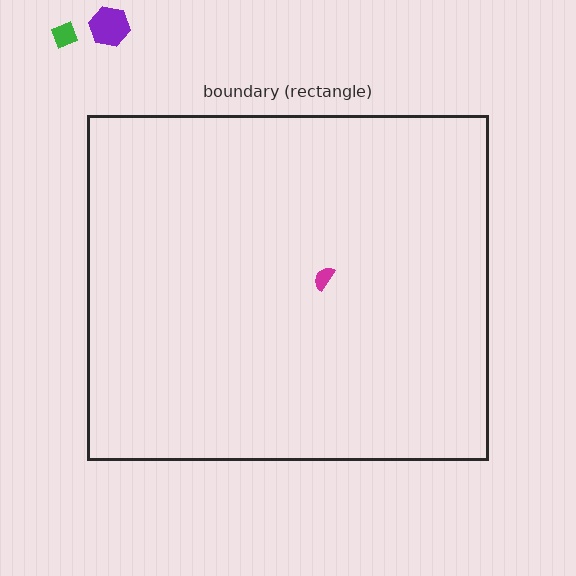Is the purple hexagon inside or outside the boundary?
Outside.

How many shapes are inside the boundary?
1 inside, 2 outside.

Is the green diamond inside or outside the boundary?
Outside.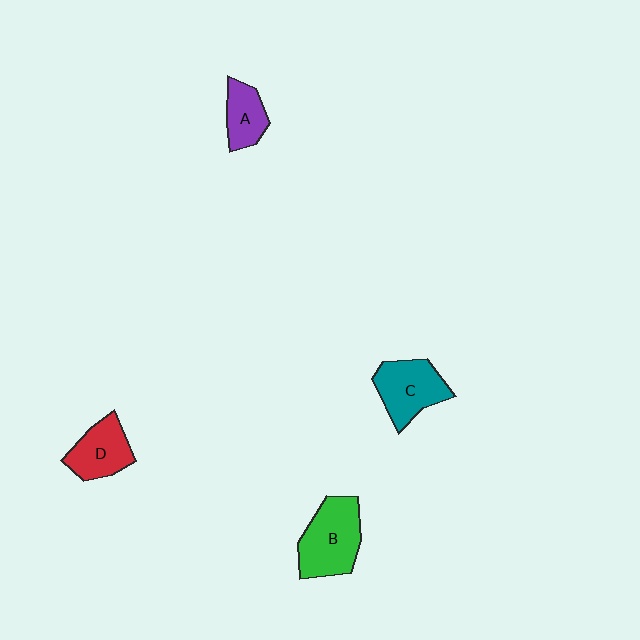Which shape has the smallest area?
Shape A (purple).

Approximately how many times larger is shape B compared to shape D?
Approximately 1.4 times.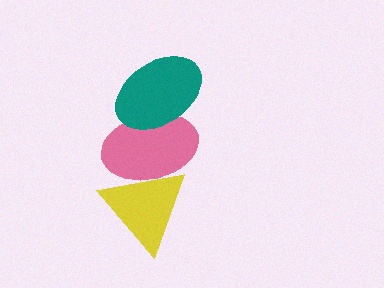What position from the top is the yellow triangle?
The yellow triangle is 3rd from the top.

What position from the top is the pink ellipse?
The pink ellipse is 2nd from the top.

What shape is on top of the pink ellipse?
The teal ellipse is on top of the pink ellipse.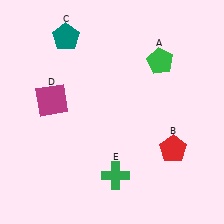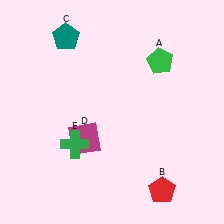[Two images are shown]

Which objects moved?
The objects that moved are: the red pentagon (B), the magenta square (D), the green cross (E).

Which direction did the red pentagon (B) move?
The red pentagon (B) moved down.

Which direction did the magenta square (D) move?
The magenta square (D) moved down.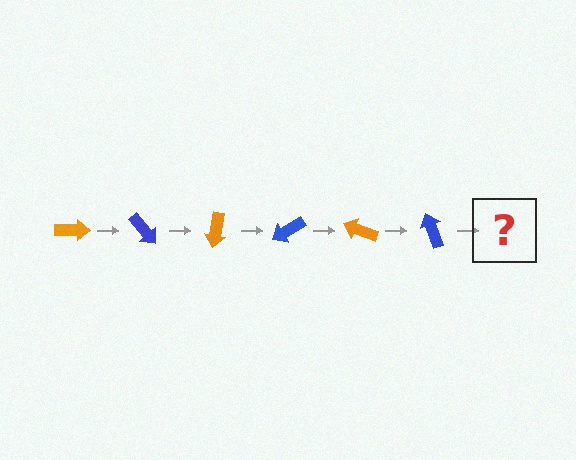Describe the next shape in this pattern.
It should be an orange arrow, rotated 300 degrees from the start.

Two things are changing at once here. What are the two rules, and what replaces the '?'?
The two rules are that it rotates 50 degrees each step and the color cycles through orange and blue. The '?' should be an orange arrow, rotated 300 degrees from the start.